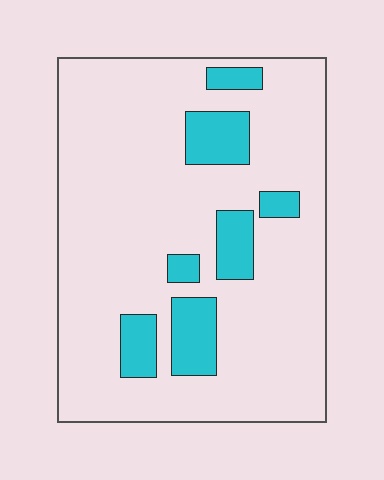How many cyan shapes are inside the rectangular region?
7.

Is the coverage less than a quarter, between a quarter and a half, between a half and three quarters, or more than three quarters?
Less than a quarter.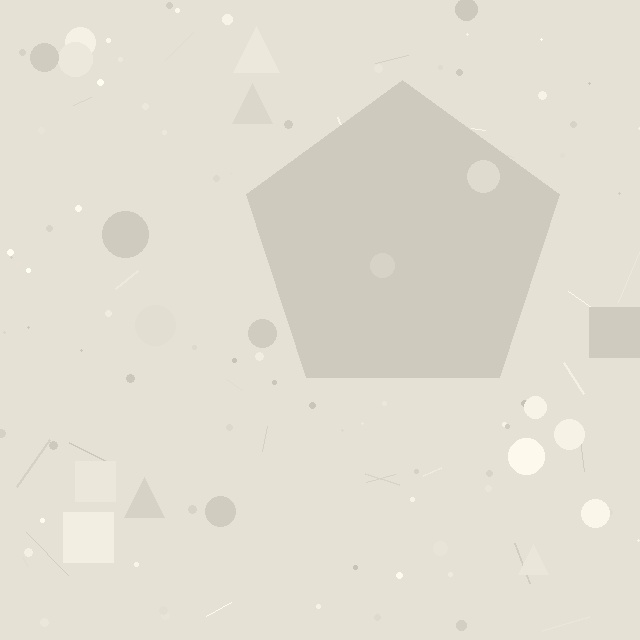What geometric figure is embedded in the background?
A pentagon is embedded in the background.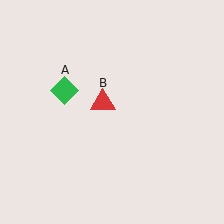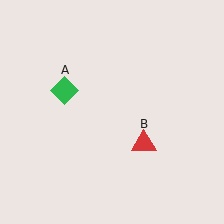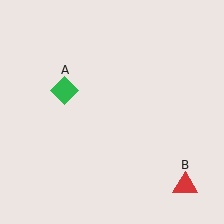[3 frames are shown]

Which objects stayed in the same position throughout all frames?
Green diamond (object A) remained stationary.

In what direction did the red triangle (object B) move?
The red triangle (object B) moved down and to the right.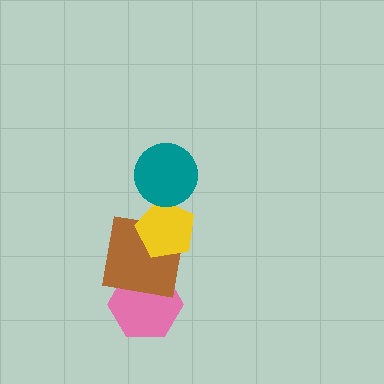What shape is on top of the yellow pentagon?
The teal circle is on top of the yellow pentagon.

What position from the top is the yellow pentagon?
The yellow pentagon is 2nd from the top.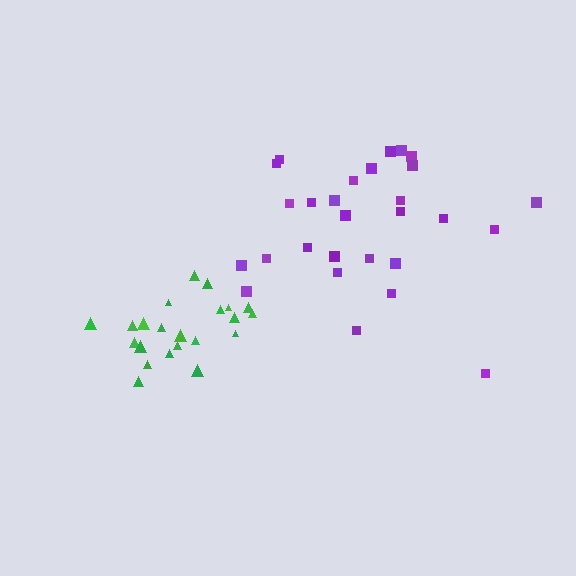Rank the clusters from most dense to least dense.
green, purple.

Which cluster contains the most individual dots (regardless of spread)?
Purple (28).